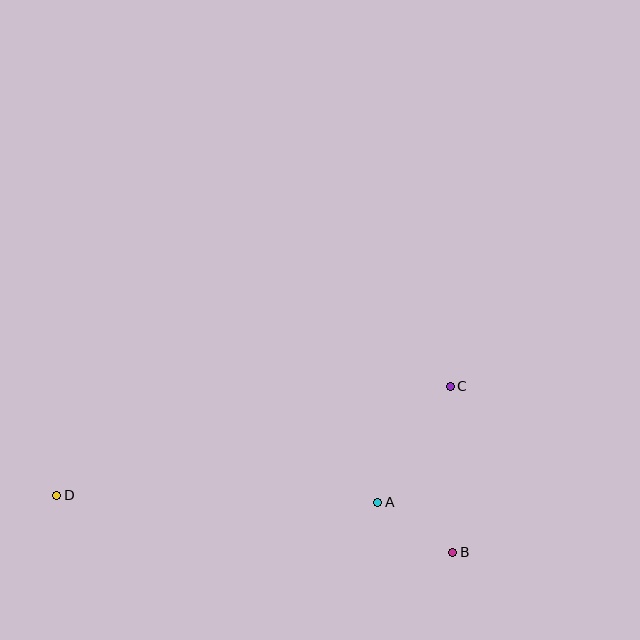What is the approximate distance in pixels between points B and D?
The distance between B and D is approximately 400 pixels.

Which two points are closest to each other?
Points A and B are closest to each other.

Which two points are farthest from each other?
Points C and D are farthest from each other.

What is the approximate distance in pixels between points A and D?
The distance between A and D is approximately 321 pixels.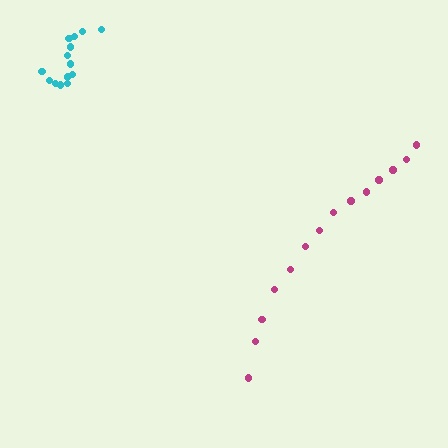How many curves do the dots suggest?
There are 2 distinct paths.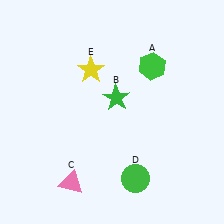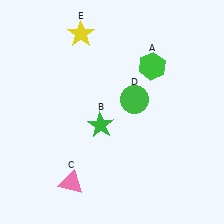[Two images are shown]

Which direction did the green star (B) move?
The green star (B) moved down.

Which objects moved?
The objects that moved are: the green star (B), the green circle (D), the yellow star (E).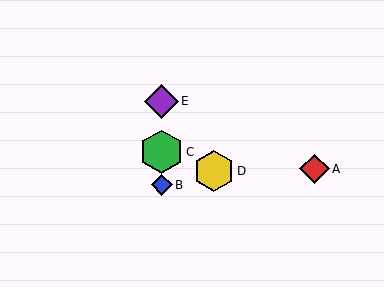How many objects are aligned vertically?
3 objects (B, C, E) are aligned vertically.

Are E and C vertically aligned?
Yes, both are at x≈162.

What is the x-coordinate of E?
Object E is at x≈162.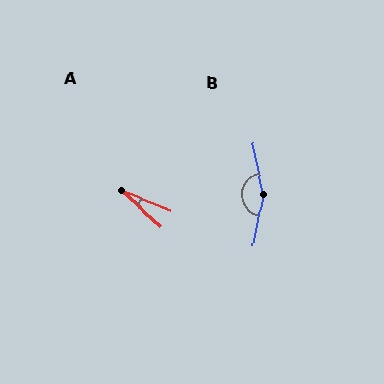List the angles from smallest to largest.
A (21°), B (157°).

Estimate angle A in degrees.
Approximately 21 degrees.